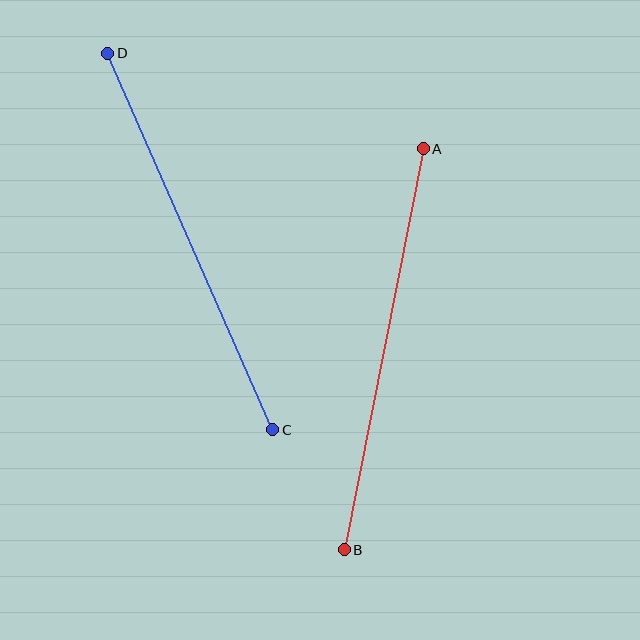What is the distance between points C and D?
The distance is approximately 411 pixels.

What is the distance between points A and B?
The distance is approximately 409 pixels.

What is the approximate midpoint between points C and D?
The midpoint is at approximately (190, 241) pixels.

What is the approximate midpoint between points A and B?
The midpoint is at approximately (384, 349) pixels.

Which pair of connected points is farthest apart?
Points C and D are farthest apart.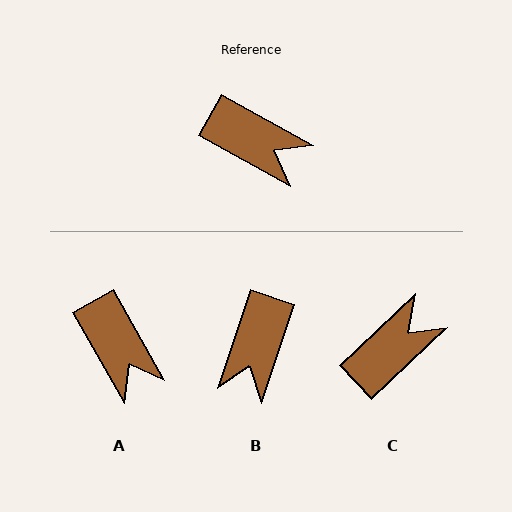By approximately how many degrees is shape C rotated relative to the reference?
Approximately 73 degrees counter-clockwise.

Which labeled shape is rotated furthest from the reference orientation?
B, about 79 degrees away.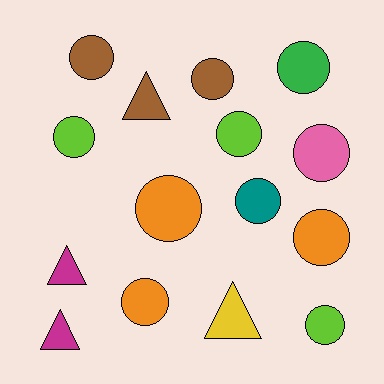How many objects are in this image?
There are 15 objects.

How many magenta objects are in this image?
There are 2 magenta objects.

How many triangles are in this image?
There are 4 triangles.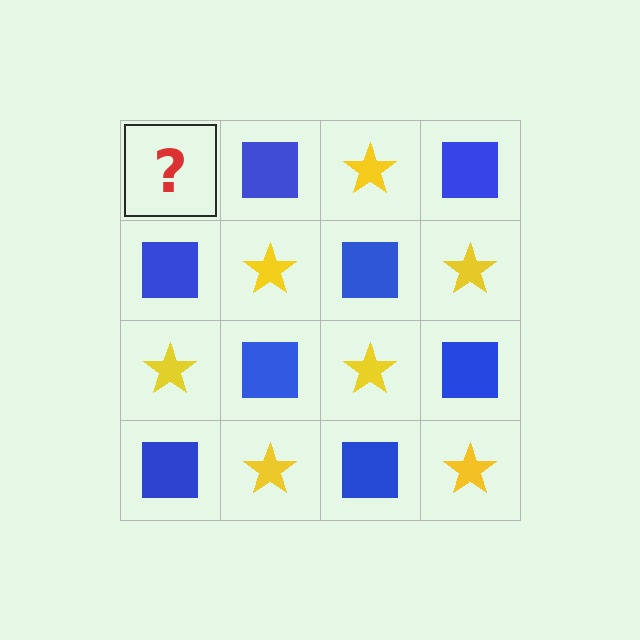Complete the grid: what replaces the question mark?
The question mark should be replaced with a yellow star.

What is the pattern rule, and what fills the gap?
The rule is that it alternates yellow star and blue square in a checkerboard pattern. The gap should be filled with a yellow star.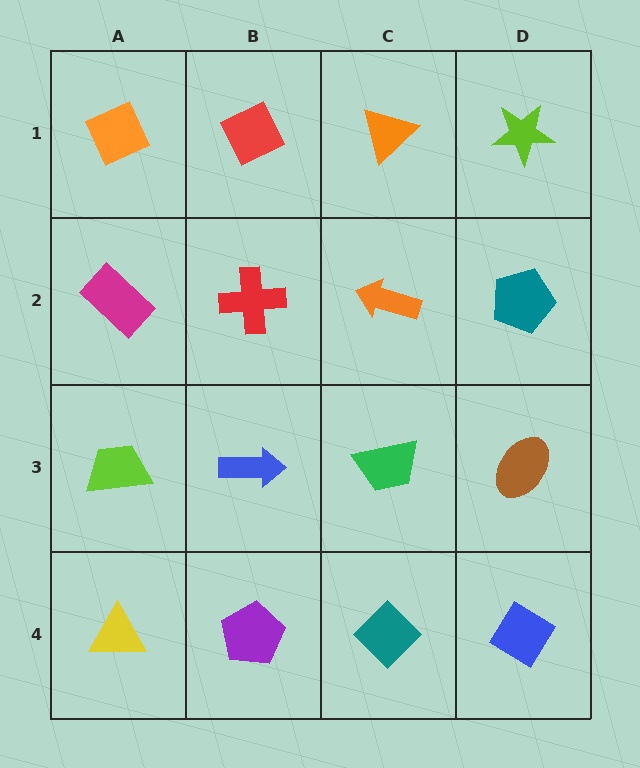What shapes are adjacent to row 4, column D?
A brown ellipse (row 3, column D), a teal diamond (row 4, column C).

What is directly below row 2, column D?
A brown ellipse.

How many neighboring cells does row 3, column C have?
4.